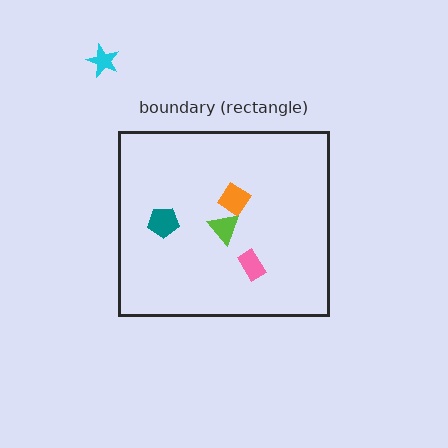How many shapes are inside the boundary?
4 inside, 1 outside.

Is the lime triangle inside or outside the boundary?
Inside.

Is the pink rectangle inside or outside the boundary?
Inside.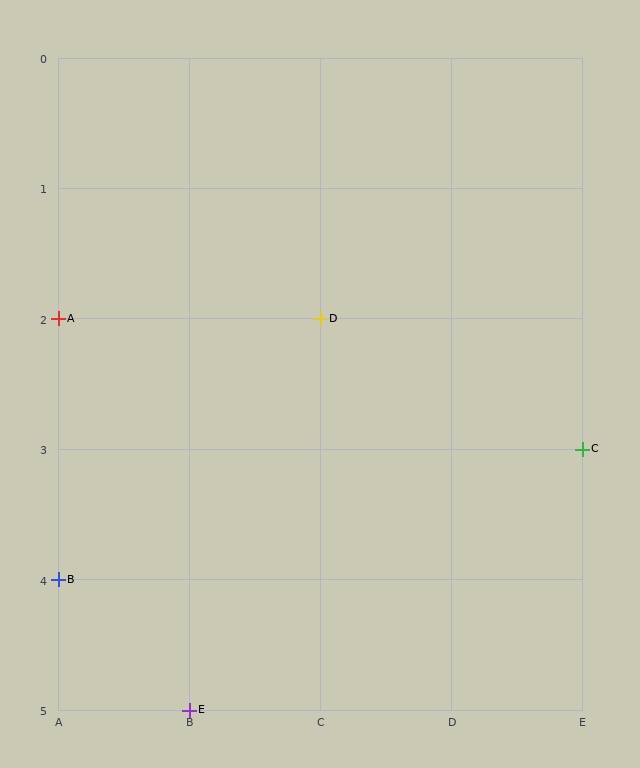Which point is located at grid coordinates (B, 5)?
Point E is at (B, 5).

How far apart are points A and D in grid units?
Points A and D are 2 columns apart.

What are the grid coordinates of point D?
Point D is at grid coordinates (C, 2).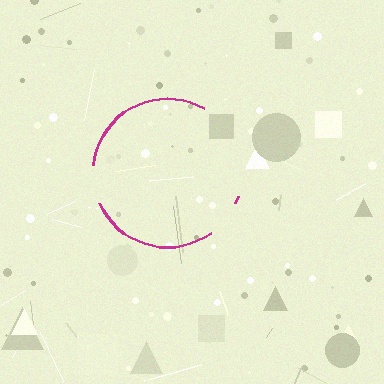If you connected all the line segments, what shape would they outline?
They would outline a circle.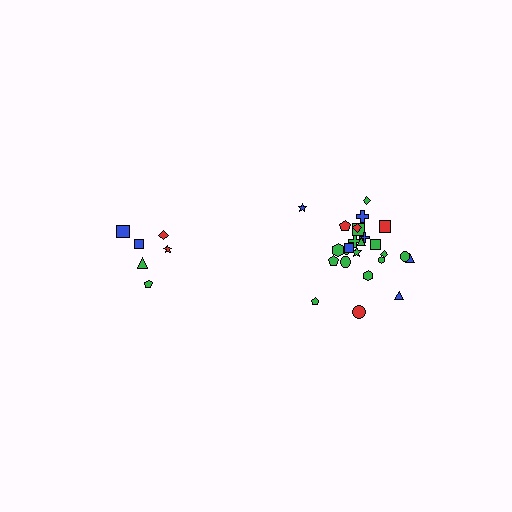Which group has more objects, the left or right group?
The right group.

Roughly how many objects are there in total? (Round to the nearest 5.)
Roughly 30 objects in total.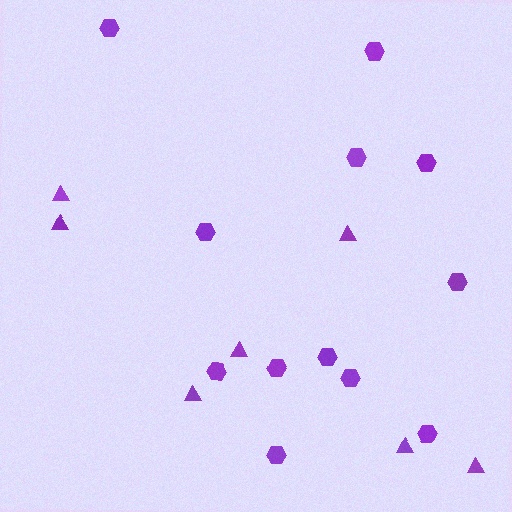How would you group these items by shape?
There are 2 groups: one group of hexagons (12) and one group of triangles (7).